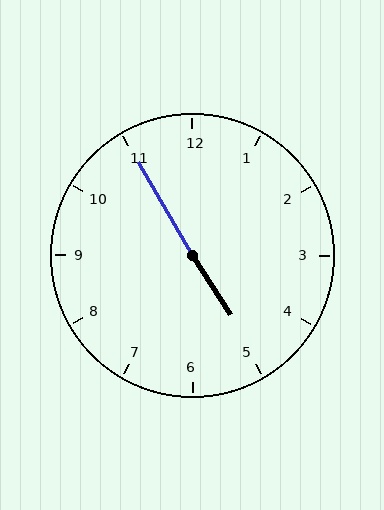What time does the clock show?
4:55.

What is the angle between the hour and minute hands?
Approximately 178 degrees.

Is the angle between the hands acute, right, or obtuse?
It is obtuse.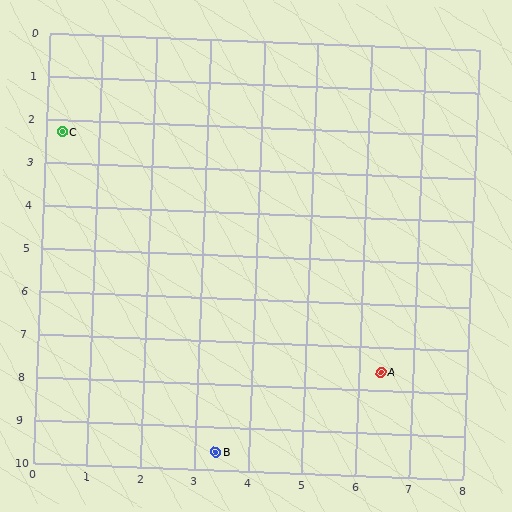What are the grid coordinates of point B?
Point B is at approximately (3.4, 9.6).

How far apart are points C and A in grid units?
Points C and A are about 8.1 grid units apart.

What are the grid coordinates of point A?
Point A is at approximately (6.4, 7.6).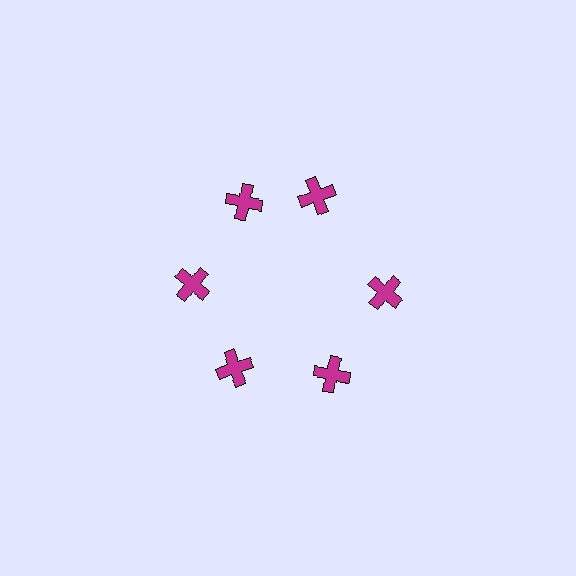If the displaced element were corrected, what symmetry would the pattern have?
It would have 6-fold rotational symmetry — the pattern would map onto itself every 60 degrees.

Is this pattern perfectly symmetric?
No. The 6 magenta crosses are arranged in a ring, but one element near the 1 o'clock position is rotated out of alignment along the ring, breaking the 6-fold rotational symmetry.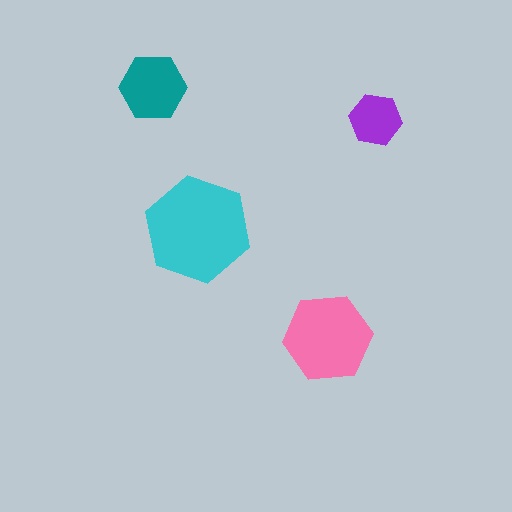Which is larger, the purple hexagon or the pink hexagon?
The pink one.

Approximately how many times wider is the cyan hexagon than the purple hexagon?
About 2 times wider.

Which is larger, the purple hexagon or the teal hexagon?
The teal one.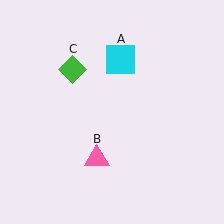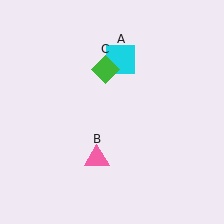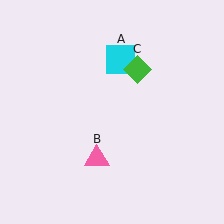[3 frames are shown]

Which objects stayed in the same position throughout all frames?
Cyan square (object A) and pink triangle (object B) remained stationary.